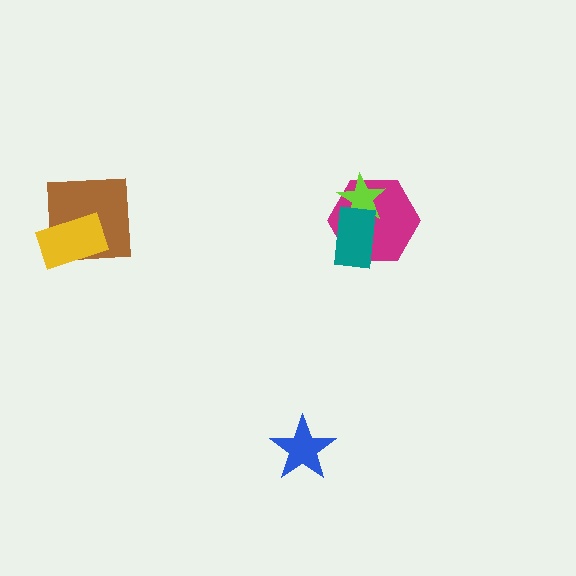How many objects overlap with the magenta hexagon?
2 objects overlap with the magenta hexagon.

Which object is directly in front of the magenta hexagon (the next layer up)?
The lime star is directly in front of the magenta hexagon.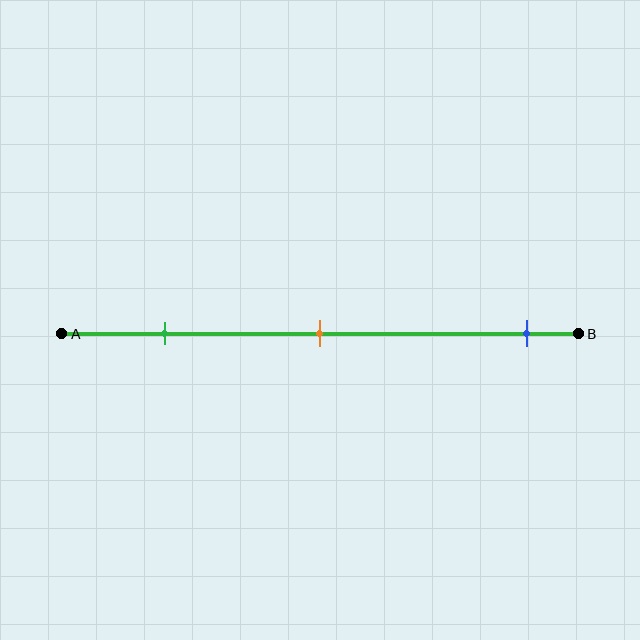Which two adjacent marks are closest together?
The green and orange marks are the closest adjacent pair.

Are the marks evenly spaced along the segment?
No, the marks are not evenly spaced.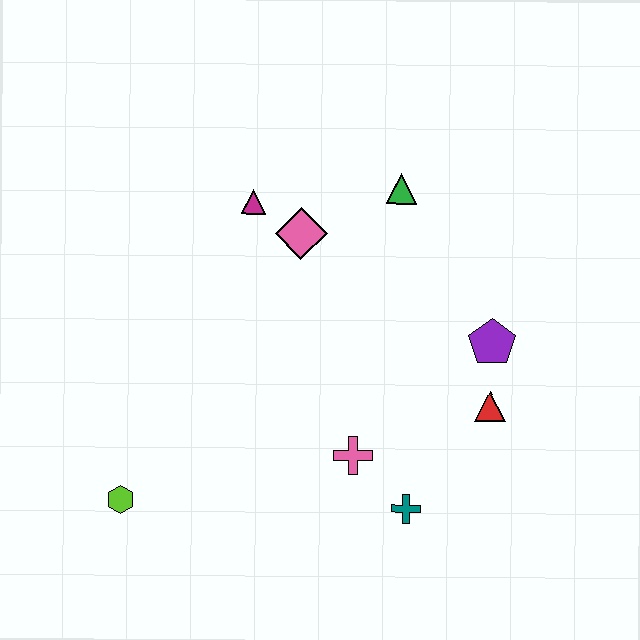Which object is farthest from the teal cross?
The magenta triangle is farthest from the teal cross.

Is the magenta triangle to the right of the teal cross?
No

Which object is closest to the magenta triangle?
The pink diamond is closest to the magenta triangle.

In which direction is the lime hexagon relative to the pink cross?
The lime hexagon is to the left of the pink cross.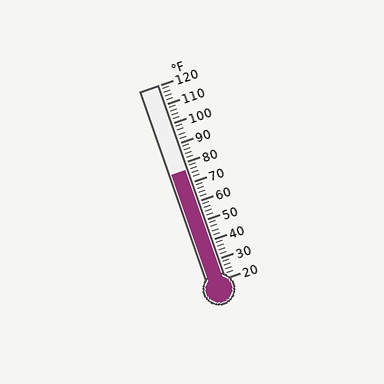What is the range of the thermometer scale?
The thermometer scale ranges from 20°F to 120°F.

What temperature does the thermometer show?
The thermometer shows approximately 76°F.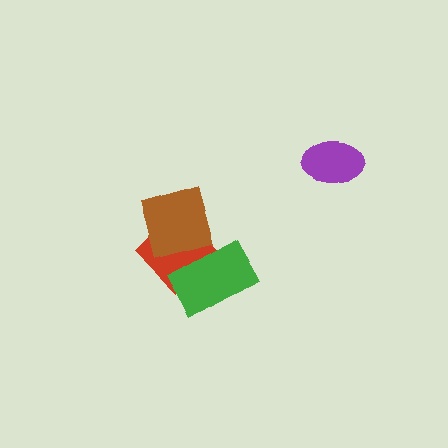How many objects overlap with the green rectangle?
1 object overlaps with the green rectangle.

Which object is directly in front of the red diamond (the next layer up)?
The green rectangle is directly in front of the red diamond.